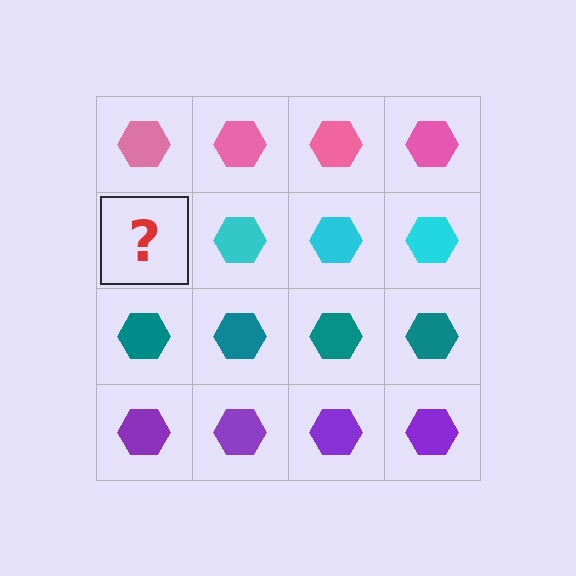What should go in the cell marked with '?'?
The missing cell should contain a cyan hexagon.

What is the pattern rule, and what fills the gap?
The rule is that each row has a consistent color. The gap should be filled with a cyan hexagon.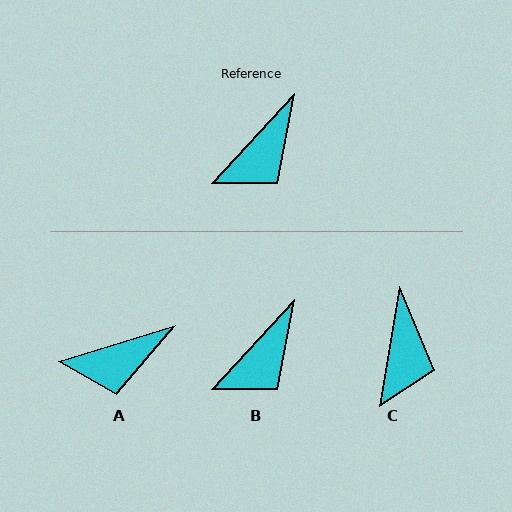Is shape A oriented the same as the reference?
No, it is off by about 30 degrees.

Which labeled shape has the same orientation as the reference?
B.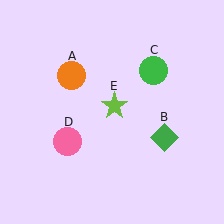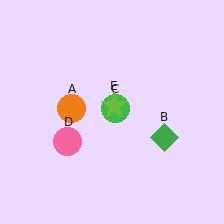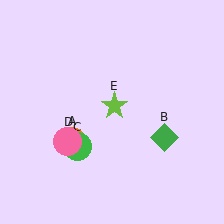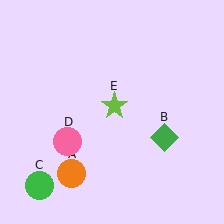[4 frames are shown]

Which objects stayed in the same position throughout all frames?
Green diamond (object B) and pink circle (object D) and lime star (object E) remained stationary.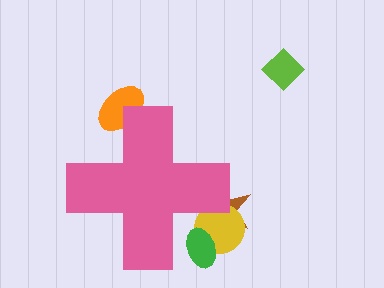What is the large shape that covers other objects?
A pink cross.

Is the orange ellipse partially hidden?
Yes, the orange ellipse is partially hidden behind the pink cross.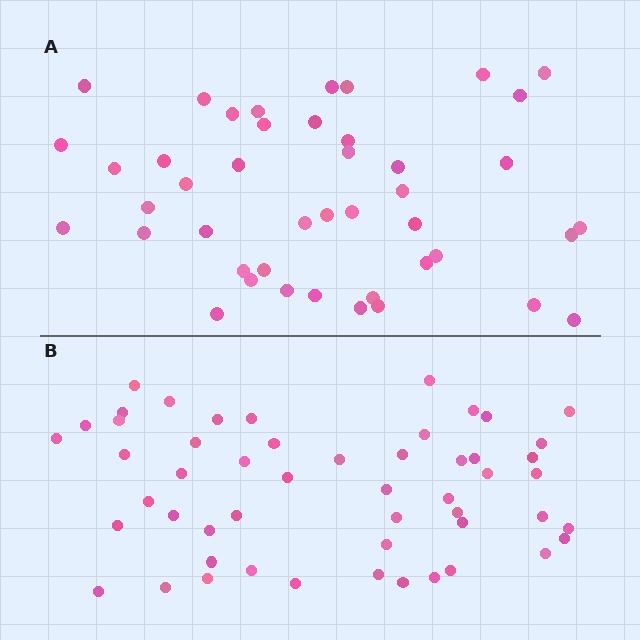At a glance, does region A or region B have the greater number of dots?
Region B (the bottom region) has more dots.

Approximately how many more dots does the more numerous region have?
Region B has roughly 8 or so more dots than region A.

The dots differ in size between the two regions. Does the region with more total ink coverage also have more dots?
No. Region A has more total ink coverage because its dots are larger, but region B actually contains more individual dots. Total area can be misleading — the number of items is what matters here.